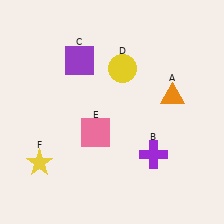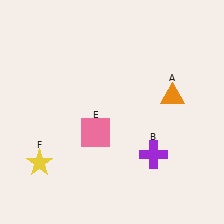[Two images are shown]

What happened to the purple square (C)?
The purple square (C) was removed in Image 2. It was in the top-left area of Image 1.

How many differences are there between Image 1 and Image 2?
There are 2 differences between the two images.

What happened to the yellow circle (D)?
The yellow circle (D) was removed in Image 2. It was in the top-right area of Image 1.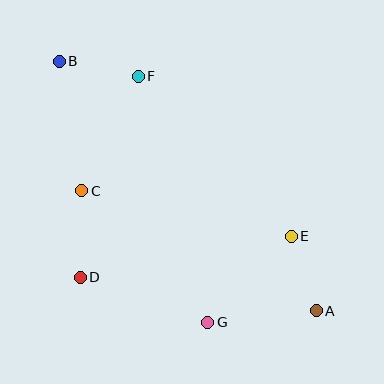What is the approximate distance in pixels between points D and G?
The distance between D and G is approximately 135 pixels.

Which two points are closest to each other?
Points A and E are closest to each other.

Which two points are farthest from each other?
Points A and B are farthest from each other.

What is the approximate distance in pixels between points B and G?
The distance between B and G is approximately 300 pixels.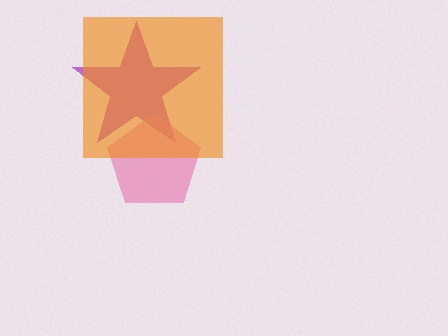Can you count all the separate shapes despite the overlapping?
Yes, there are 3 separate shapes.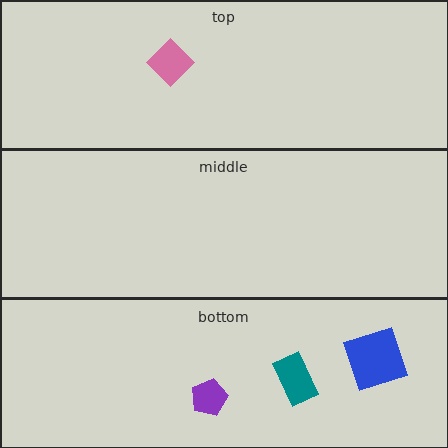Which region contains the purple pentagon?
The bottom region.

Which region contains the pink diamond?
The top region.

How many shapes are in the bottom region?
3.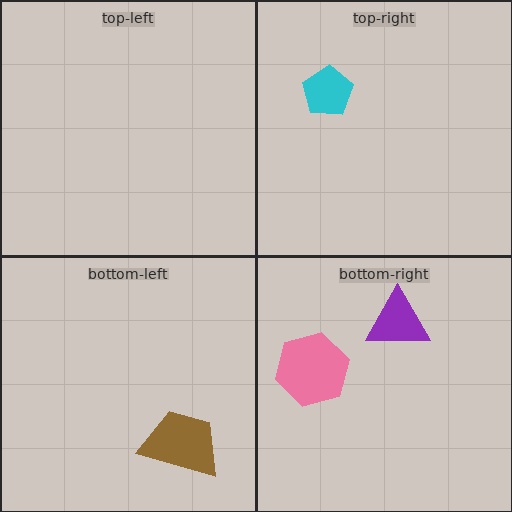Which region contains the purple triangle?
The bottom-right region.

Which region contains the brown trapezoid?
The bottom-left region.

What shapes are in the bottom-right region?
The purple triangle, the pink hexagon.